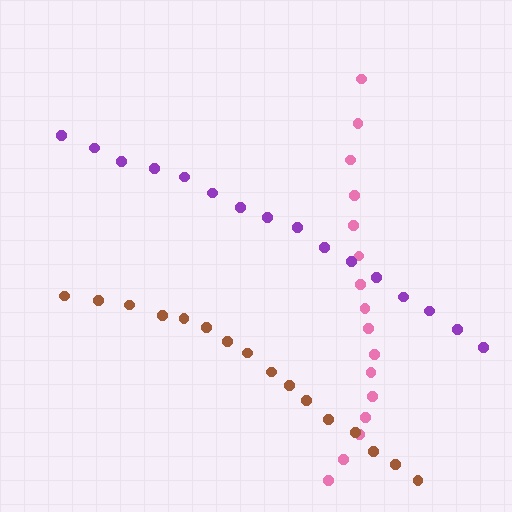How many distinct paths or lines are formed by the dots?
There are 3 distinct paths.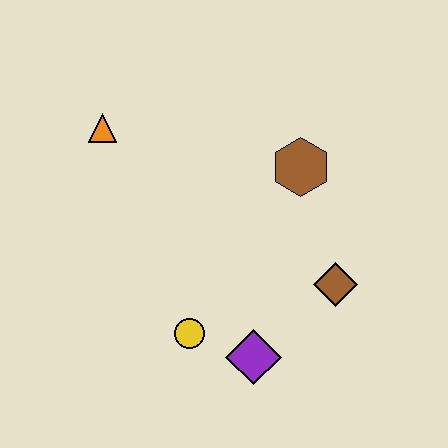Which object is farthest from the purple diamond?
The orange triangle is farthest from the purple diamond.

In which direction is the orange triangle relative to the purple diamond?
The orange triangle is above the purple diamond.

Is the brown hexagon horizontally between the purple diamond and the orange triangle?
No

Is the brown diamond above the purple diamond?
Yes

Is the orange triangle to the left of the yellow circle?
Yes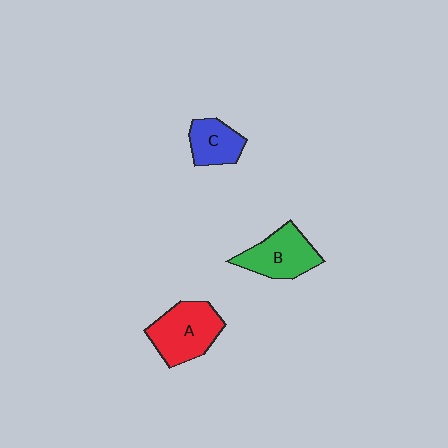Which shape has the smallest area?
Shape C (blue).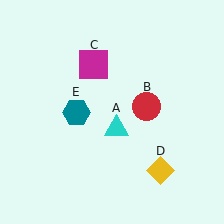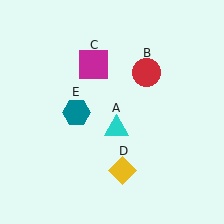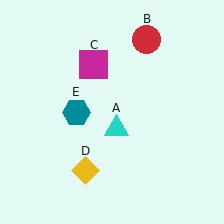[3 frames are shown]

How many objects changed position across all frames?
2 objects changed position: red circle (object B), yellow diamond (object D).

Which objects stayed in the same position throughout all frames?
Cyan triangle (object A) and magenta square (object C) and teal hexagon (object E) remained stationary.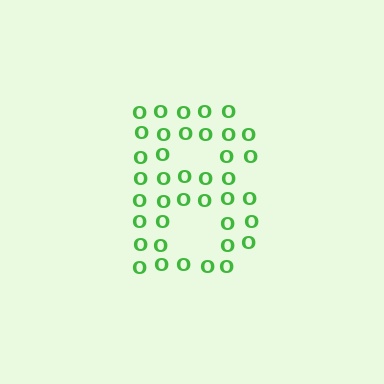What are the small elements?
The small elements are letter O's.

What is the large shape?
The large shape is the letter B.